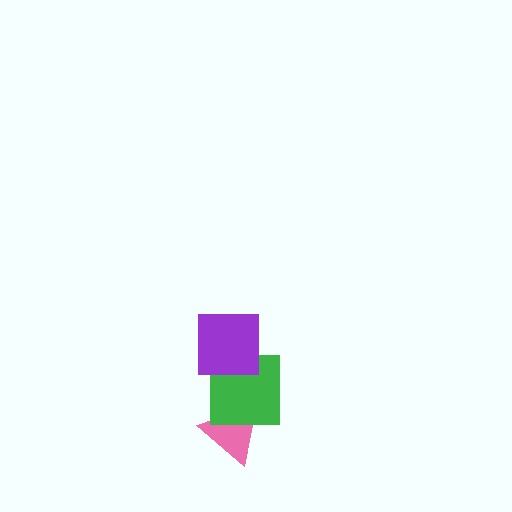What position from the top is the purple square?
The purple square is 1st from the top.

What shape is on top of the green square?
The purple square is on top of the green square.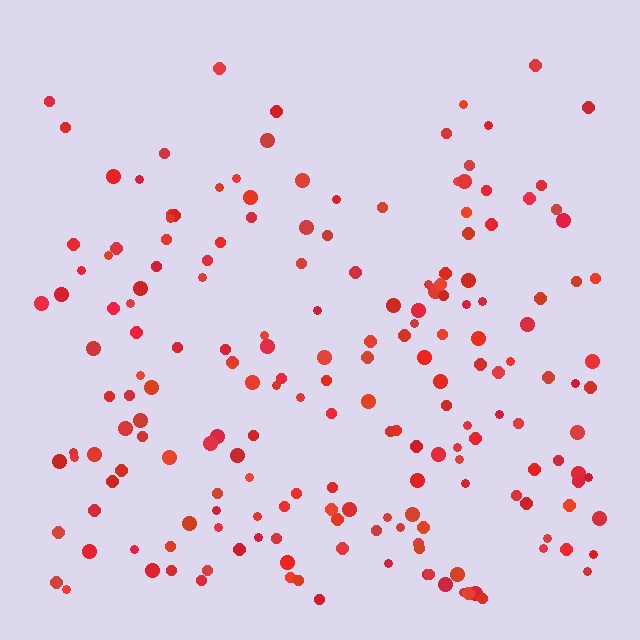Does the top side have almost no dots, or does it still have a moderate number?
Still a moderate number, just noticeably fewer than the bottom.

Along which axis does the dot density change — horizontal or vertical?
Vertical.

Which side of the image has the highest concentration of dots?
The bottom.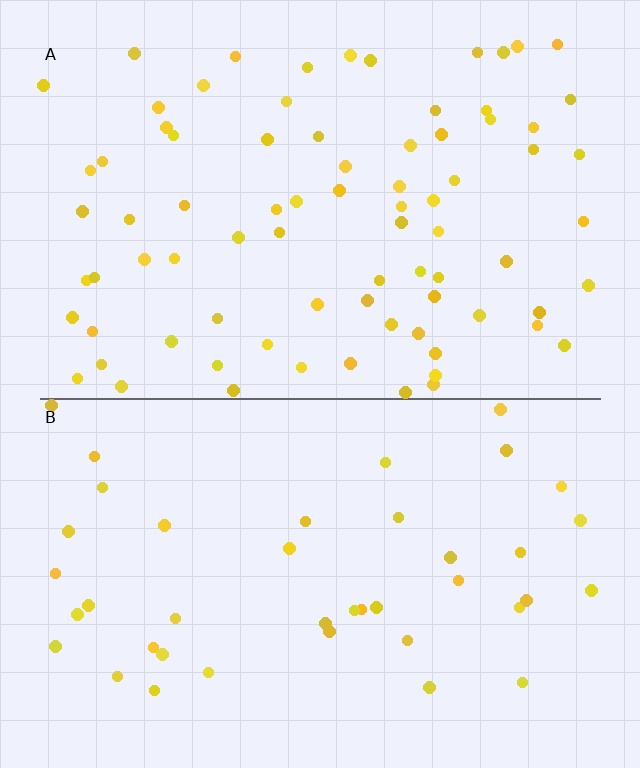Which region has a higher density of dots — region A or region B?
A (the top).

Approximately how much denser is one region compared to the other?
Approximately 1.9× — region A over region B.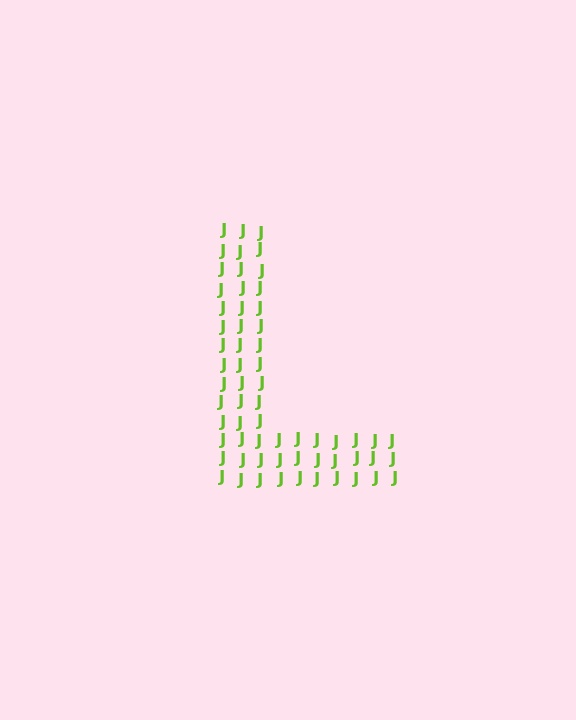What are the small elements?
The small elements are letter J's.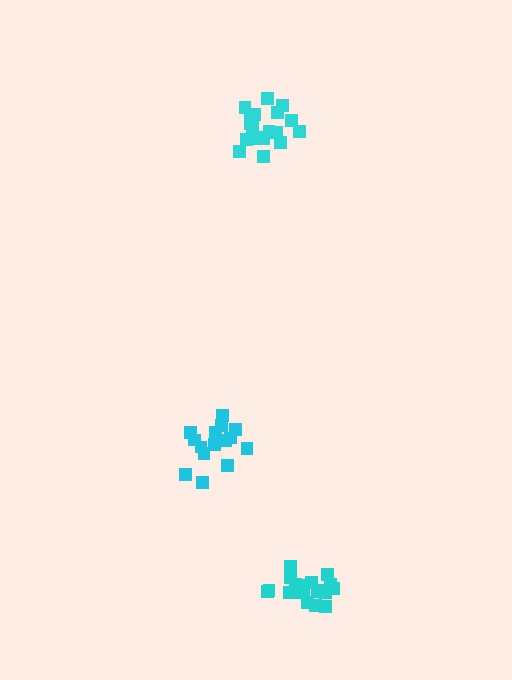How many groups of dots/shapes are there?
There are 3 groups.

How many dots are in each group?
Group 1: 20 dots, Group 2: 15 dots, Group 3: 19 dots (54 total).